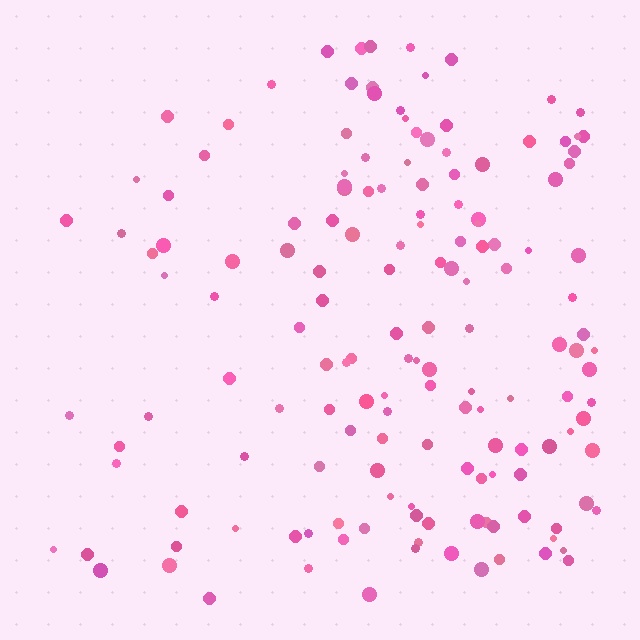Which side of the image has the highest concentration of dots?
The right.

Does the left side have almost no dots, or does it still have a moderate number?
Still a moderate number, just noticeably fewer than the right.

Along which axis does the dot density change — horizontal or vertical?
Horizontal.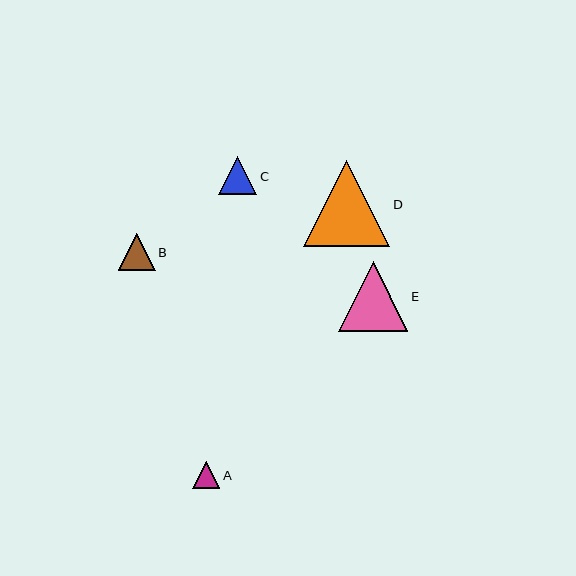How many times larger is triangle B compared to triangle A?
Triangle B is approximately 1.3 times the size of triangle A.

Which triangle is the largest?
Triangle D is the largest with a size of approximately 86 pixels.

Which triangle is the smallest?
Triangle A is the smallest with a size of approximately 27 pixels.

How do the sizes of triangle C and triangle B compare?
Triangle C and triangle B are approximately the same size.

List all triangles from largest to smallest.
From largest to smallest: D, E, C, B, A.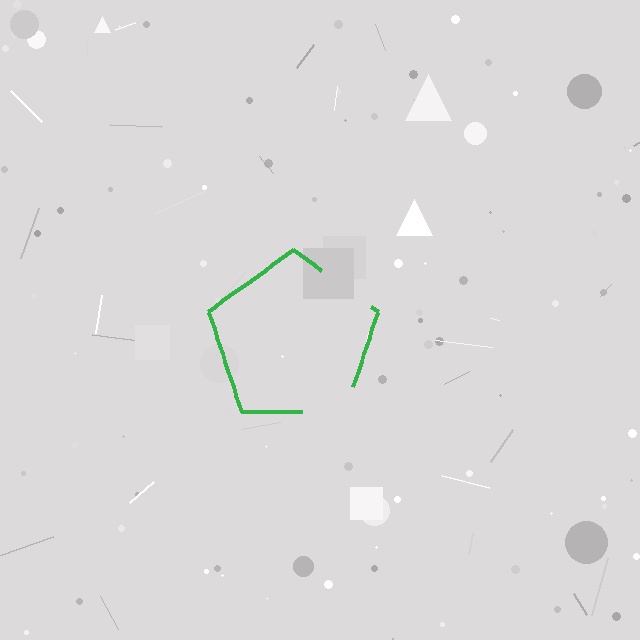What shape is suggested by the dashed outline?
The dashed outline suggests a pentagon.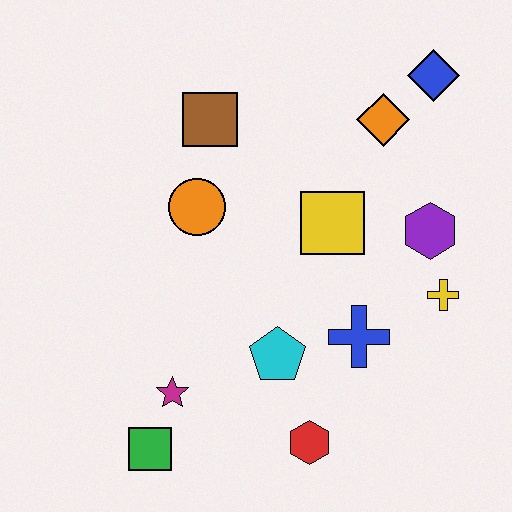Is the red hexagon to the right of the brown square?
Yes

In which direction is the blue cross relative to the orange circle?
The blue cross is to the right of the orange circle.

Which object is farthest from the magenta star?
The blue diamond is farthest from the magenta star.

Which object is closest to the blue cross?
The cyan pentagon is closest to the blue cross.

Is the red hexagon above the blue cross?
No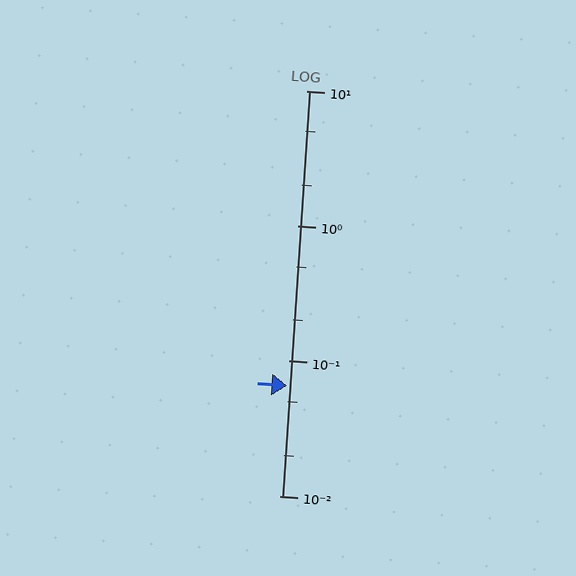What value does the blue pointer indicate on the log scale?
The pointer indicates approximately 0.066.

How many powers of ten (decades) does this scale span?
The scale spans 3 decades, from 0.01 to 10.